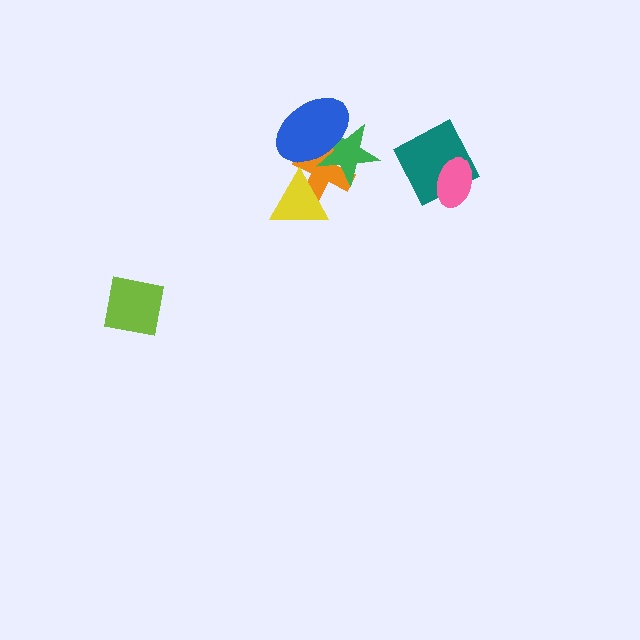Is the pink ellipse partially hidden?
No, no other shape covers it.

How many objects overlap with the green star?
2 objects overlap with the green star.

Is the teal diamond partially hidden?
Yes, it is partially covered by another shape.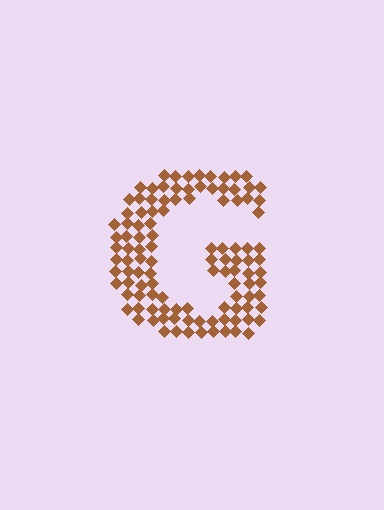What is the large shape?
The large shape is the letter G.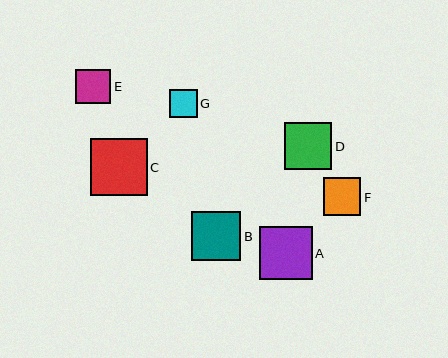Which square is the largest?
Square C is the largest with a size of approximately 57 pixels.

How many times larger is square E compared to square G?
Square E is approximately 1.2 times the size of square G.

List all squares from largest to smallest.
From largest to smallest: C, A, B, D, F, E, G.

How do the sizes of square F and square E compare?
Square F and square E are approximately the same size.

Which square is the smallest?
Square G is the smallest with a size of approximately 28 pixels.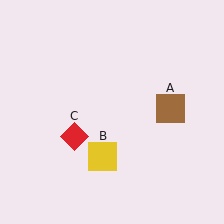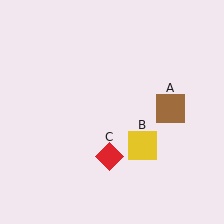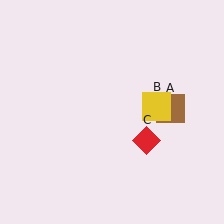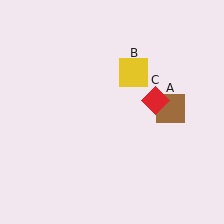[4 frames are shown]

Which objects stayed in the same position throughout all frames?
Brown square (object A) remained stationary.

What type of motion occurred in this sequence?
The yellow square (object B), red diamond (object C) rotated counterclockwise around the center of the scene.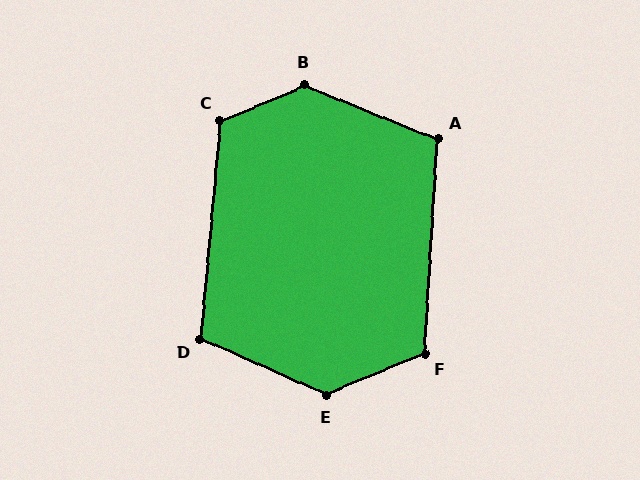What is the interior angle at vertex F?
Approximately 116 degrees (obtuse).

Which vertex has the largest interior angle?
B, at approximately 135 degrees.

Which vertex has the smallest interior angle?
A, at approximately 109 degrees.